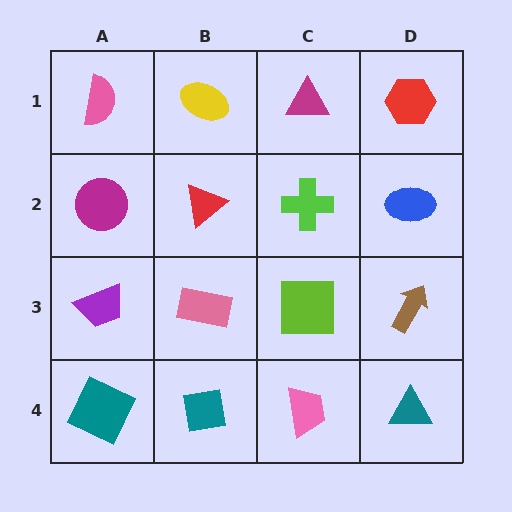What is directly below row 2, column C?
A lime square.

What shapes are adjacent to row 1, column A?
A magenta circle (row 2, column A), a yellow ellipse (row 1, column B).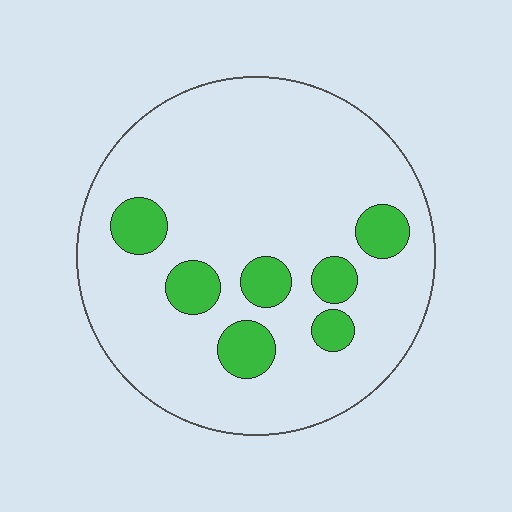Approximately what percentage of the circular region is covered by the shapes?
Approximately 15%.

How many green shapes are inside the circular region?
7.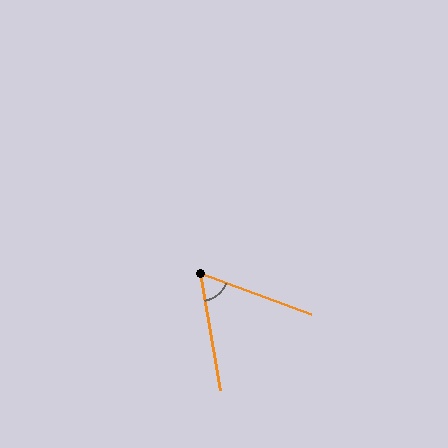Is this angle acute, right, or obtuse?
It is acute.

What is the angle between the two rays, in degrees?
Approximately 60 degrees.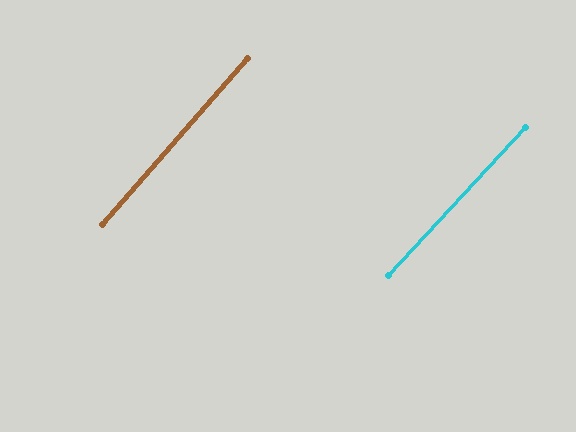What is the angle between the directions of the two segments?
Approximately 2 degrees.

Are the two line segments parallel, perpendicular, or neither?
Parallel — their directions differ by only 1.7°.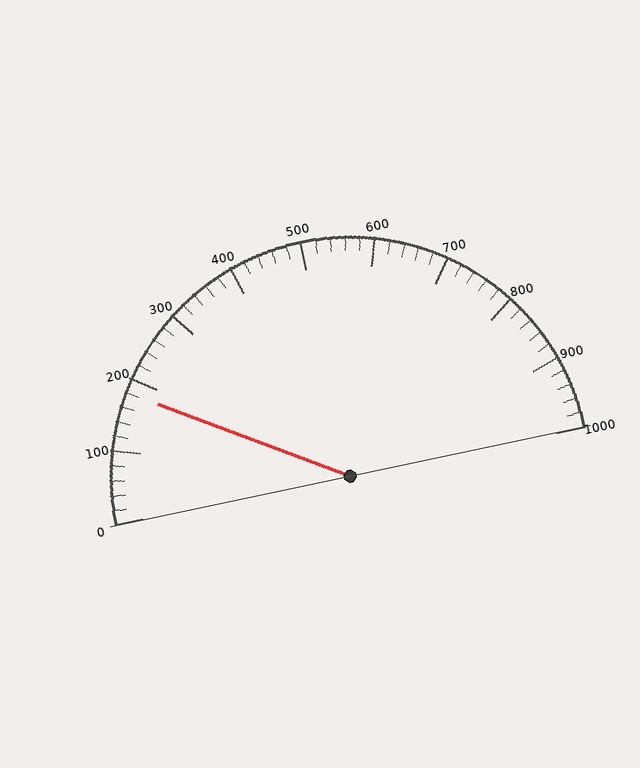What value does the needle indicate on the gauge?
The needle indicates approximately 180.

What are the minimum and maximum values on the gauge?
The gauge ranges from 0 to 1000.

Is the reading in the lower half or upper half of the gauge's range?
The reading is in the lower half of the range (0 to 1000).